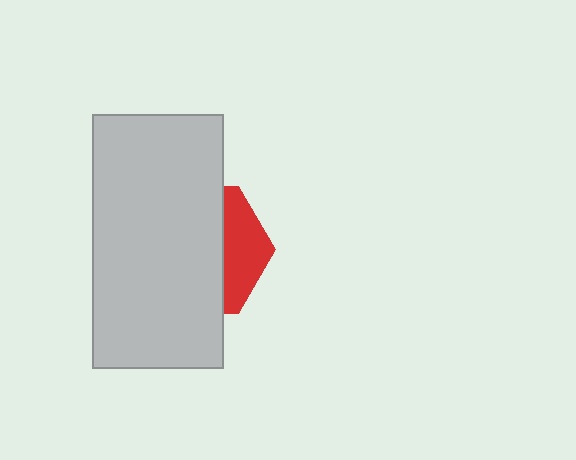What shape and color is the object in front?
The object in front is a light gray rectangle.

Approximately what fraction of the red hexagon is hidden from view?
Roughly 69% of the red hexagon is hidden behind the light gray rectangle.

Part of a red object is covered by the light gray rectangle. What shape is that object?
It is a hexagon.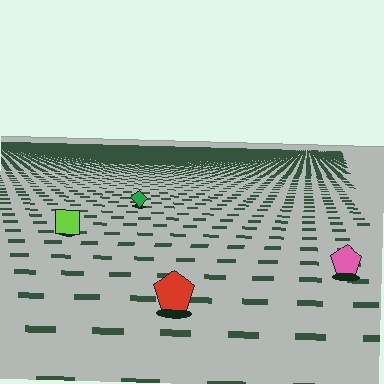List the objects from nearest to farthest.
From nearest to farthest: the red pentagon, the pink pentagon, the lime square, the green diamond.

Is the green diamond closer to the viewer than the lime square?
No. The lime square is closer — you can tell from the texture gradient: the ground texture is coarser near it.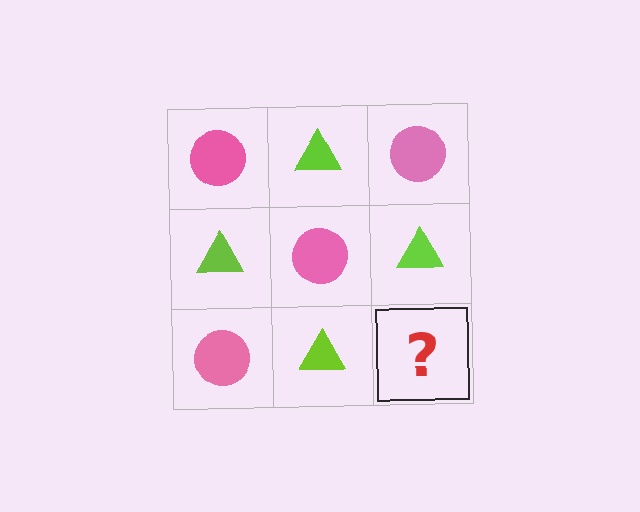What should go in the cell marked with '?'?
The missing cell should contain a pink circle.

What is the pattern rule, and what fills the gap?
The rule is that it alternates pink circle and lime triangle in a checkerboard pattern. The gap should be filled with a pink circle.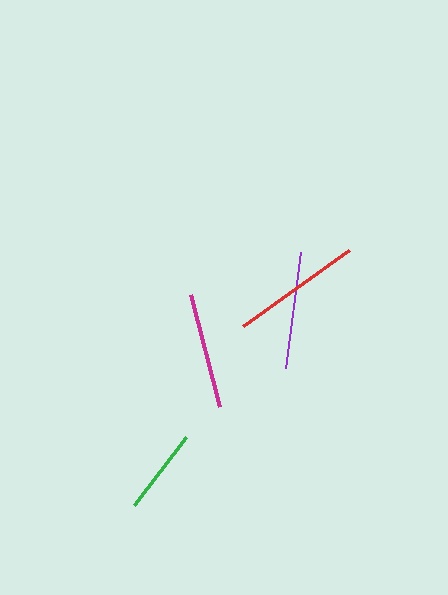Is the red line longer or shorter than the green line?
The red line is longer than the green line.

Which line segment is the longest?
The red line is the longest at approximately 131 pixels.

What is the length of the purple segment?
The purple segment is approximately 117 pixels long.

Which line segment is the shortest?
The green line is the shortest at approximately 85 pixels.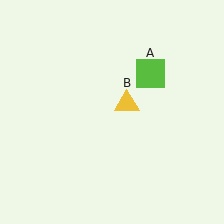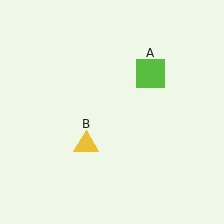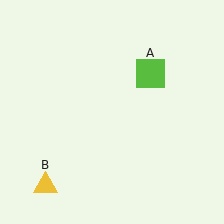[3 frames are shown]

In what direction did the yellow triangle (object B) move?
The yellow triangle (object B) moved down and to the left.